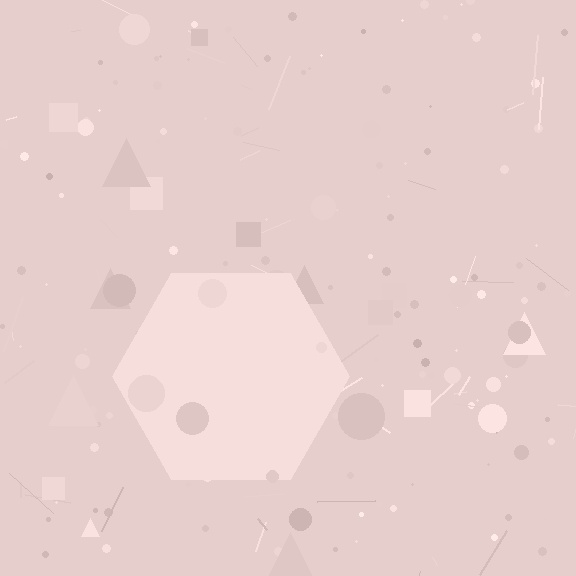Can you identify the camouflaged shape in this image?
The camouflaged shape is a hexagon.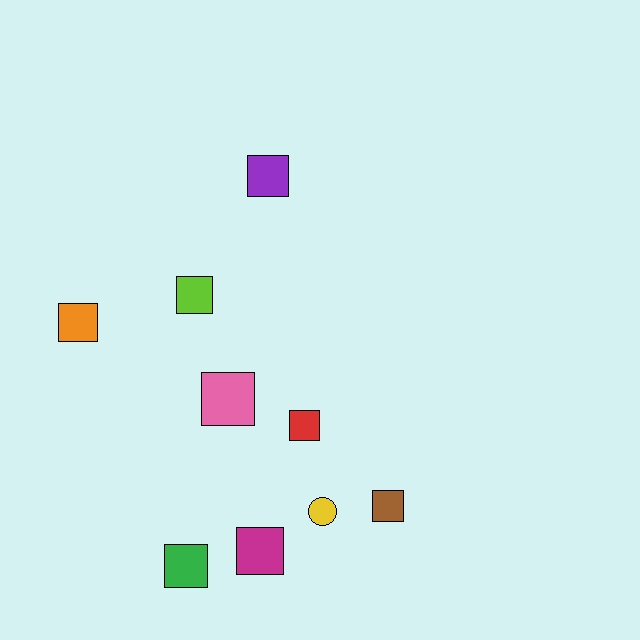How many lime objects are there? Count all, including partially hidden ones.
There is 1 lime object.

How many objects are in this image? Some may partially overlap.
There are 9 objects.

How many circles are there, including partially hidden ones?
There is 1 circle.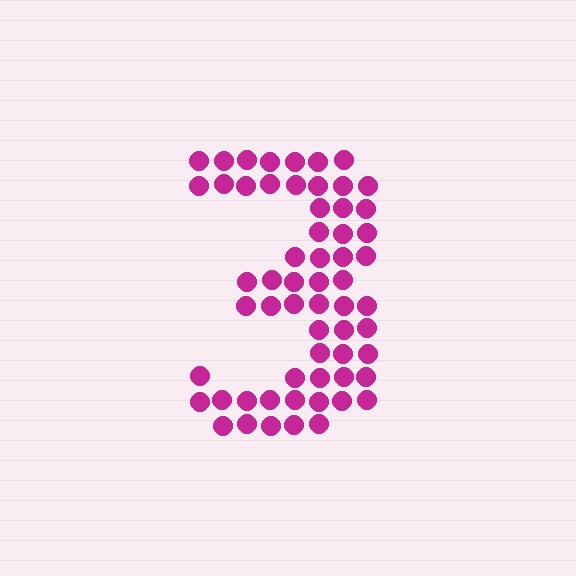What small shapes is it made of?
It is made of small circles.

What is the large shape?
The large shape is the digit 3.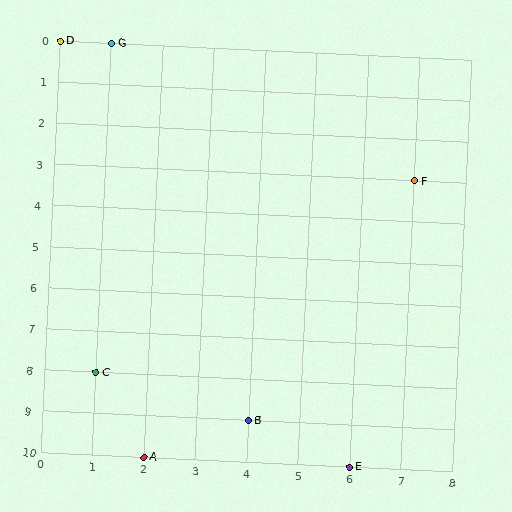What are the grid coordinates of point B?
Point B is at grid coordinates (4, 9).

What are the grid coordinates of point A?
Point A is at grid coordinates (2, 10).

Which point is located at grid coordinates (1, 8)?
Point C is at (1, 8).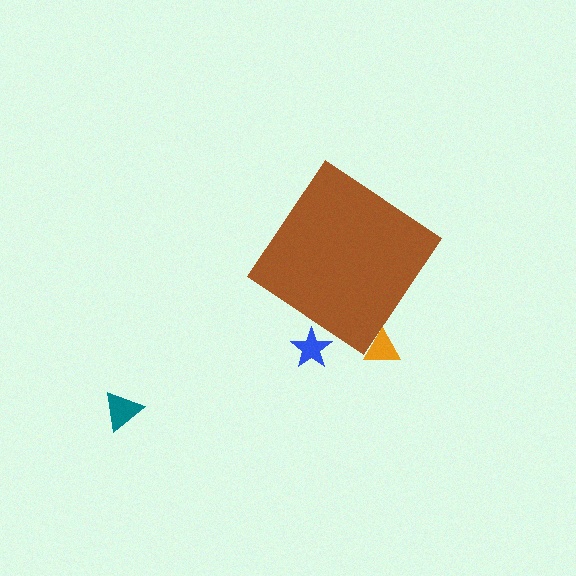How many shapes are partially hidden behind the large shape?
2 shapes are partially hidden.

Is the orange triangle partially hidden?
Yes, the orange triangle is partially hidden behind the brown diamond.